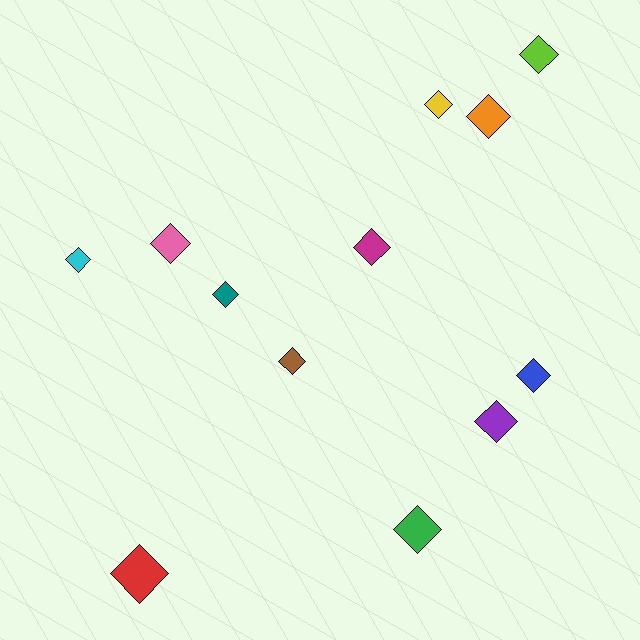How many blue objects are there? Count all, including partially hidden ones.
There is 1 blue object.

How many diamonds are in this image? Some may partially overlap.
There are 12 diamonds.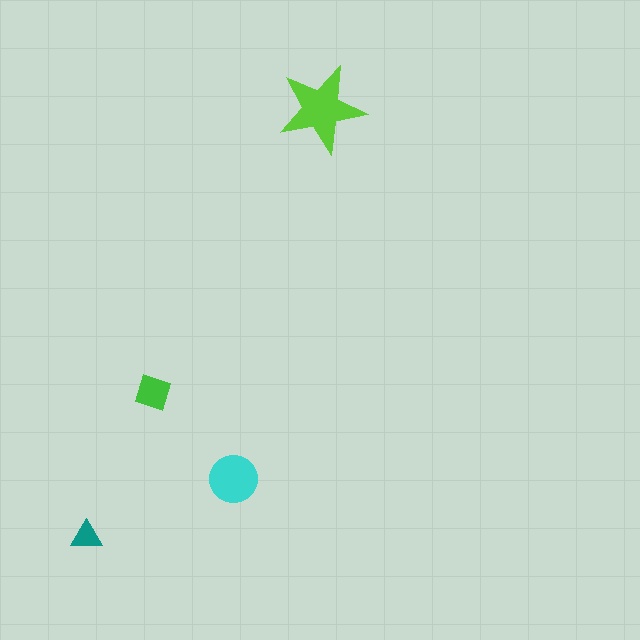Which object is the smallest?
The teal triangle.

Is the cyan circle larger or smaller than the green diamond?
Larger.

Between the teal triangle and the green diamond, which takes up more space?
The green diamond.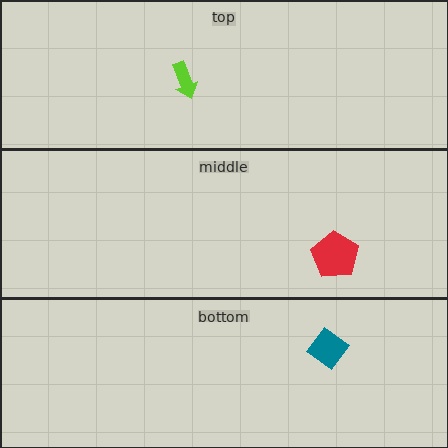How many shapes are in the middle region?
1.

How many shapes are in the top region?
1.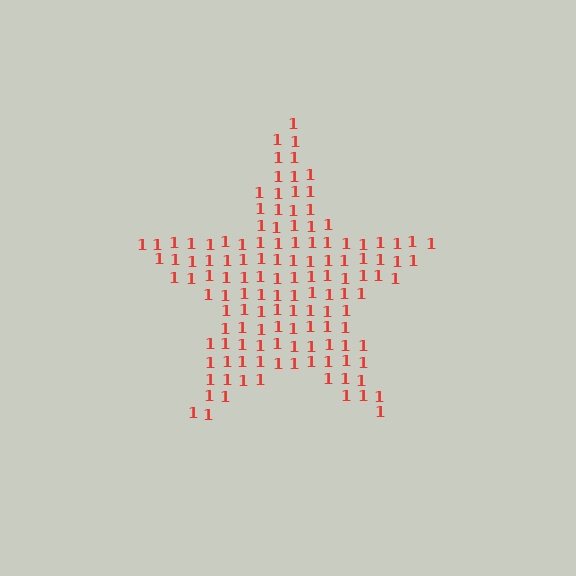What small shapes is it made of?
It is made of small digit 1's.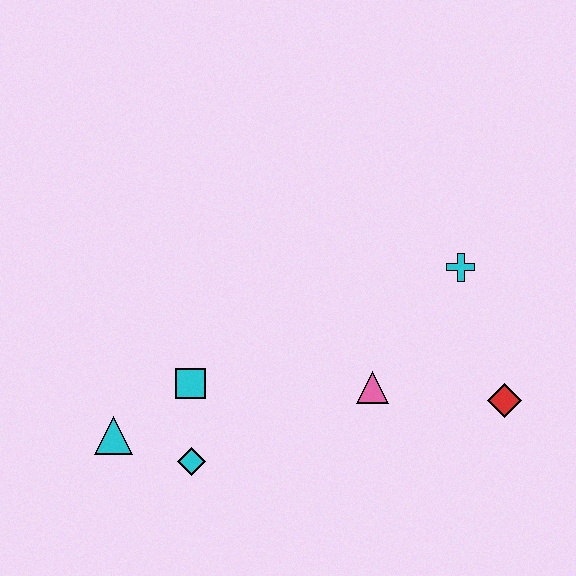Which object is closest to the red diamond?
The pink triangle is closest to the red diamond.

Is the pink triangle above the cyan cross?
No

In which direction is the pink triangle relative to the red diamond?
The pink triangle is to the left of the red diamond.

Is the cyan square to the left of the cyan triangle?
No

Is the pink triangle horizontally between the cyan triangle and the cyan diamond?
No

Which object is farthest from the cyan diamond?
The cyan cross is farthest from the cyan diamond.